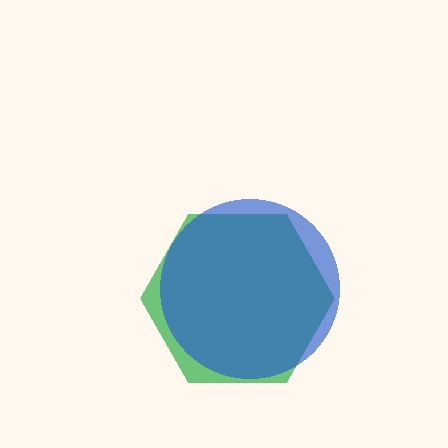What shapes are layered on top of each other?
The layered shapes are: a green hexagon, a blue circle.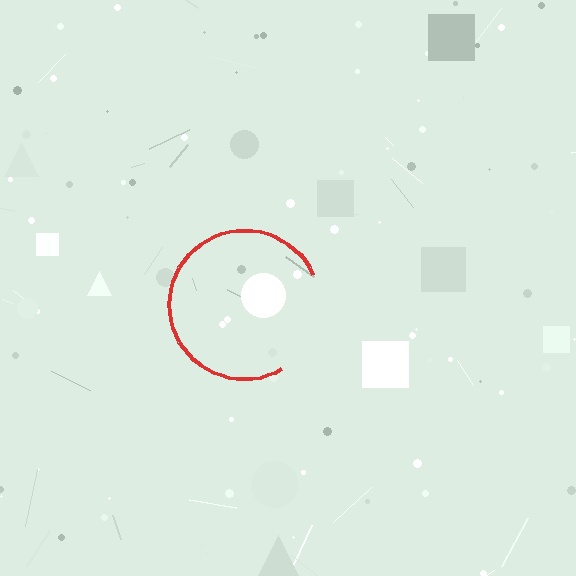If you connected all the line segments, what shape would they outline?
They would outline a circle.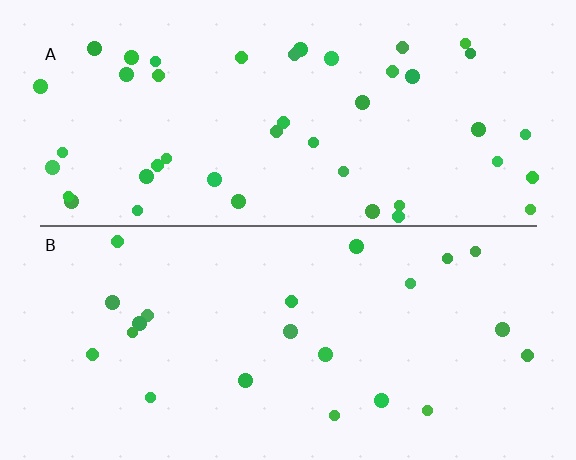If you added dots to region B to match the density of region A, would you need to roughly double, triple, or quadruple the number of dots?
Approximately double.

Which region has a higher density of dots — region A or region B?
A (the top).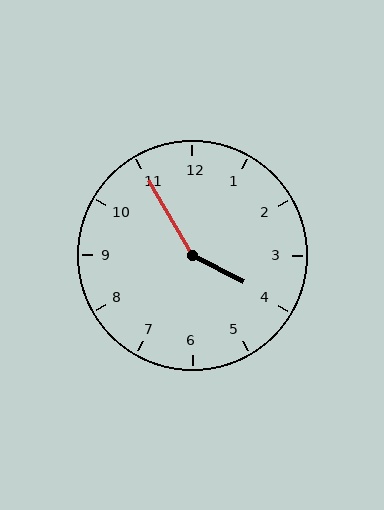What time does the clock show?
3:55.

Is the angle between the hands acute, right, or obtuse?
It is obtuse.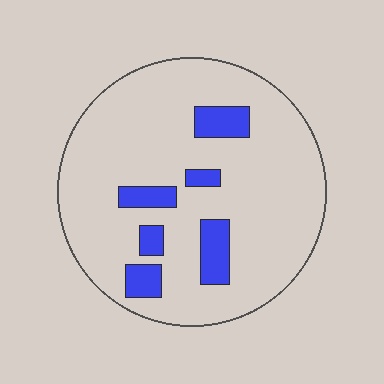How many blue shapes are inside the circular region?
6.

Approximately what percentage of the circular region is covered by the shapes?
Approximately 15%.